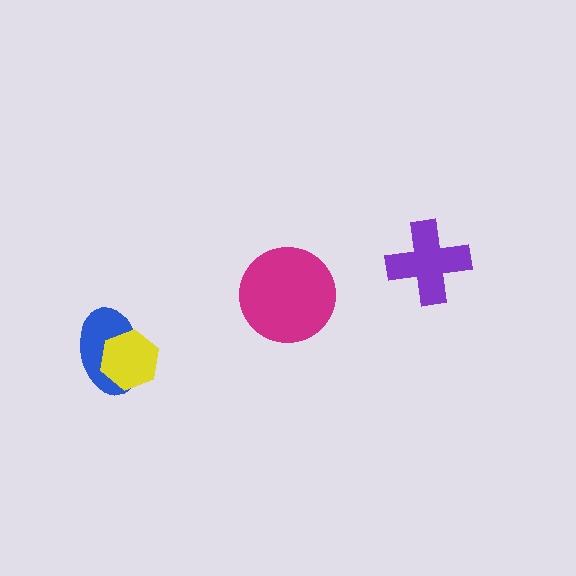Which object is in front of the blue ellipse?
The yellow hexagon is in front of the blue ellipse.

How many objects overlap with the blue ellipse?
1 object overlaps with the blue ellipse.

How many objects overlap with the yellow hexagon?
1 object overlaps with the yellow hexagon.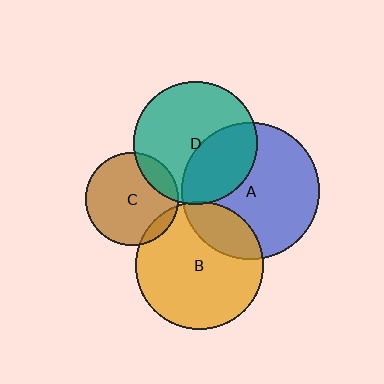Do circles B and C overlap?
Yes.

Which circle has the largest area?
Circle A (blue).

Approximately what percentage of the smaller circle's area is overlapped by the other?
Approximately 10%.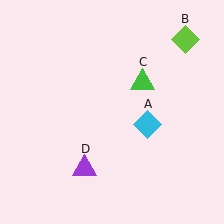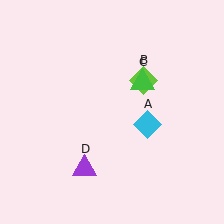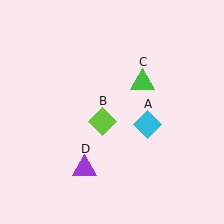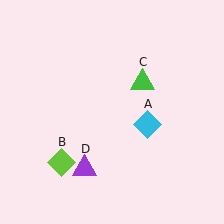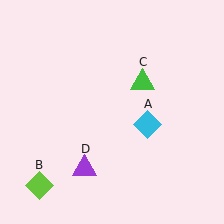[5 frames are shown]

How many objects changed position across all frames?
1 object changed position: lime diamond (object B).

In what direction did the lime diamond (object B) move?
The lime diamond (object B) moved down and to the left.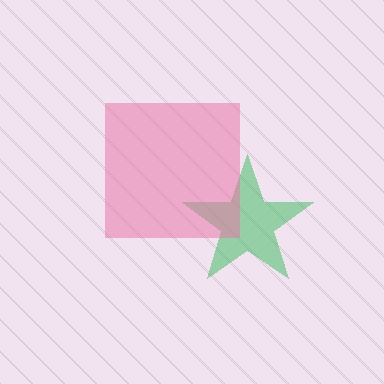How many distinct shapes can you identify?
There are 2 distinct shapes: a green star, a pink square.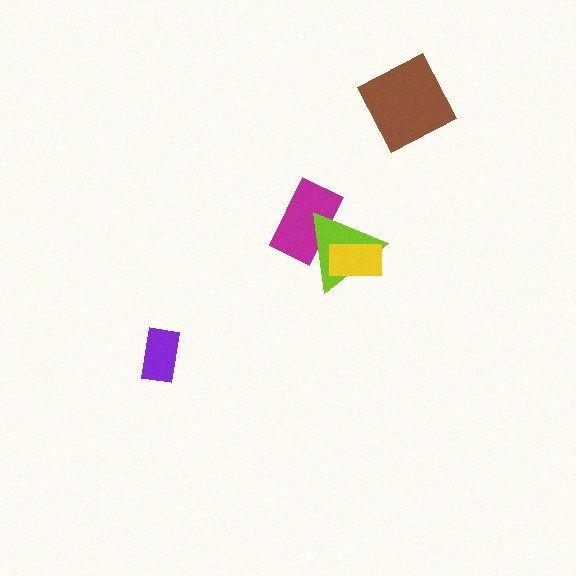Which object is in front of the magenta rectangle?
The lime triangle is in front of the magenta rectangle.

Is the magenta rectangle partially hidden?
Yes, it is partially covered by another shape.